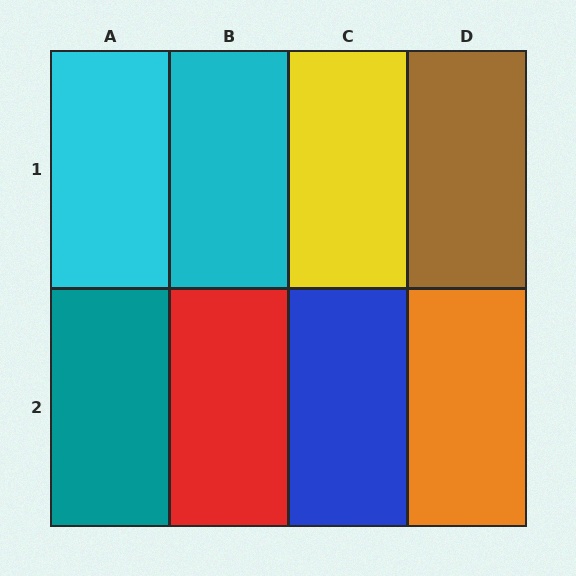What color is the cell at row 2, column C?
Blue.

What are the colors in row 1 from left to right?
Cyan, cyan, yellow, brown.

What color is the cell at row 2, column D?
Orange.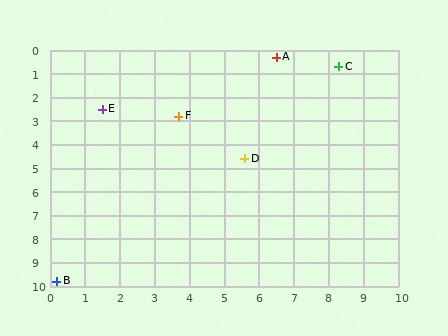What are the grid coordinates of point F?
Point F is at approximately (3.7, 2.8).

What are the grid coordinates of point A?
Point A is at approximately (6.5, 0.3).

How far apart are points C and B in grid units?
Points C and B are about 12.2 grid units apart.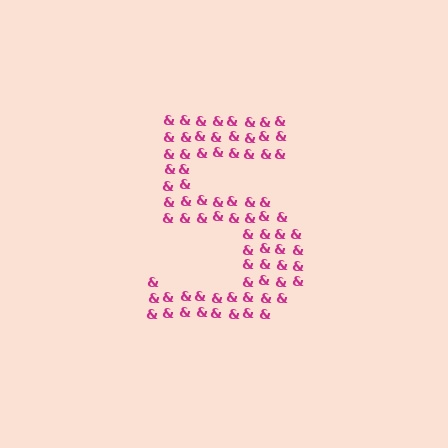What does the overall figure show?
The overall figure shows the digit 5.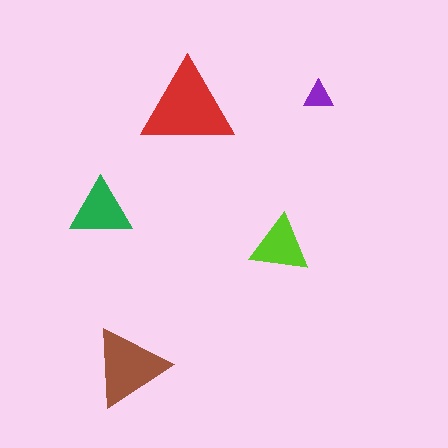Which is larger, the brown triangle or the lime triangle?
The brown one.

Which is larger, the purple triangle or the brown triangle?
The brown one.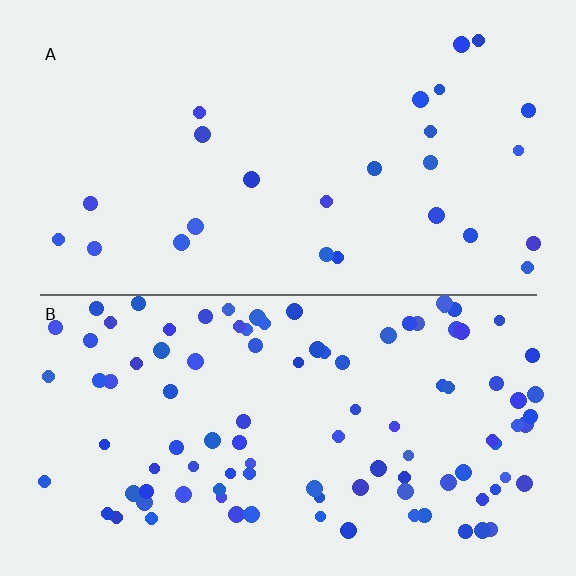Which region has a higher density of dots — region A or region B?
B (the bottom).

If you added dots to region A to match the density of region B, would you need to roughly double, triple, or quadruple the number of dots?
Approximately quadruple.